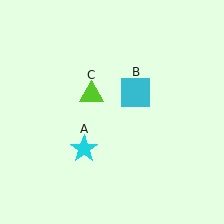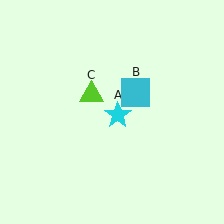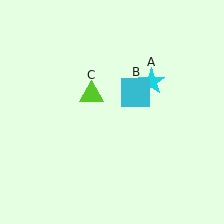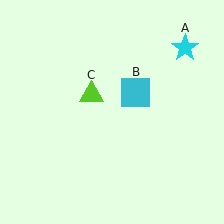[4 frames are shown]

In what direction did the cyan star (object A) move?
The cyan star (object A) moved up and to the right.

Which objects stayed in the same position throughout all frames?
Cyan square (object B) and lime triangle (object C) remained stationary.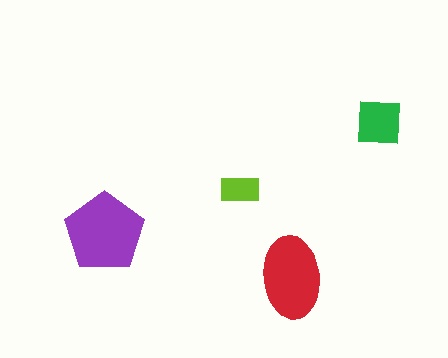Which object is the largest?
The purple pentagon.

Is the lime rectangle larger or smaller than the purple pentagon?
Smaller.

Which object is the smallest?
The lime rectangle.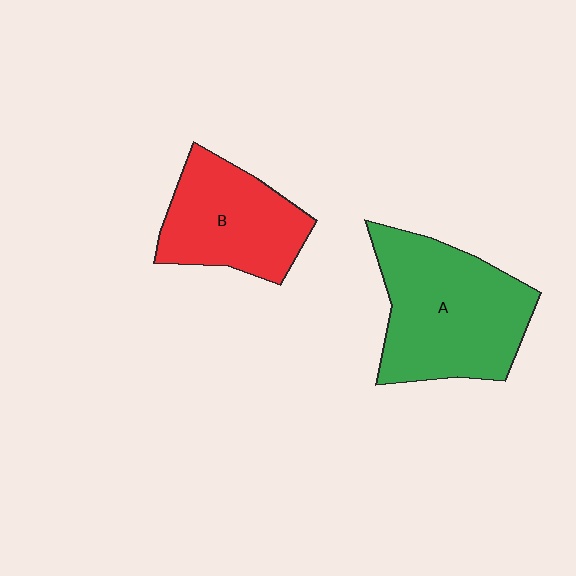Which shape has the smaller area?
Shape B (red).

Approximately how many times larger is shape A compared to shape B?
Approximately 1.4 times.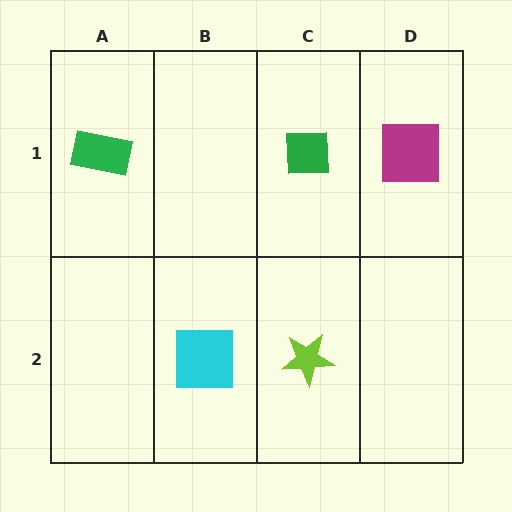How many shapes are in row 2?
2 shapes.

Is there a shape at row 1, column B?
No, that cell is empty.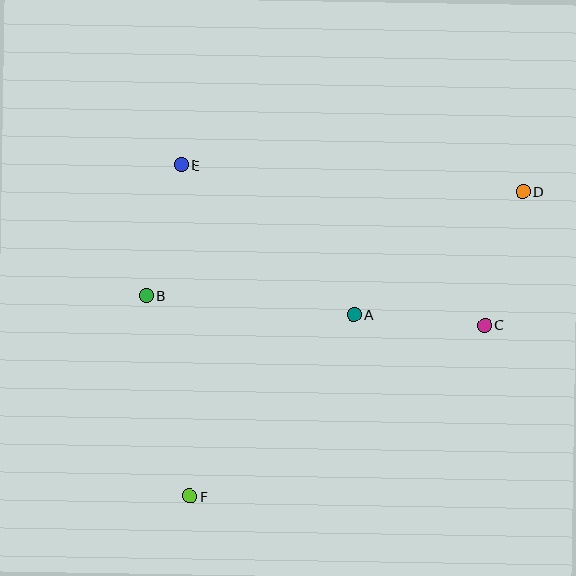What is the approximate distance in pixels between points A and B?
The distance between A and B is approximately 208 pixels.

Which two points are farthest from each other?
Points D and F are farthest from each other.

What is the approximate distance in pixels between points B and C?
The distance between B and C is approximately 340 pixels.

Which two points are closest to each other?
Points A and C are closest to each other.